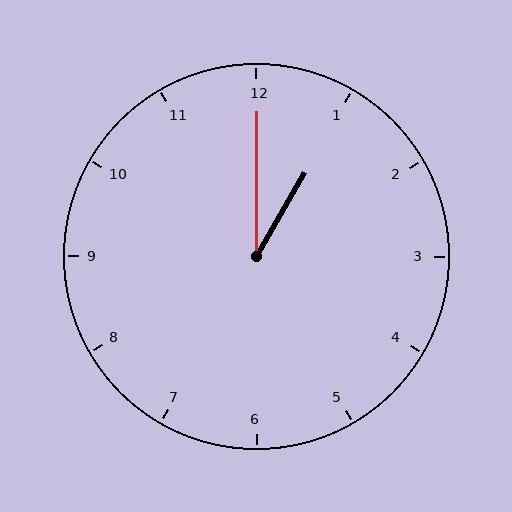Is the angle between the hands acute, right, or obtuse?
It is acute.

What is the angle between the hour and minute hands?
Approximately 30 degrees.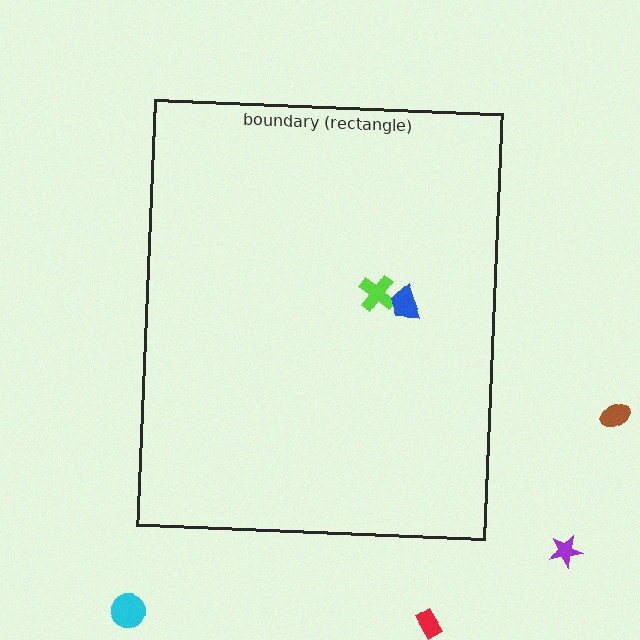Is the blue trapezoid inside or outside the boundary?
Inside.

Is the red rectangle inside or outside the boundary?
Outside.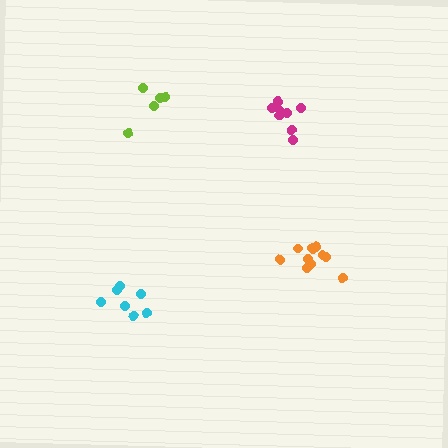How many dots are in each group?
Group 1: 11 dots, Group 2: 8 dots, Group 3: 8 dots, Group 4: 5 dots (32 total).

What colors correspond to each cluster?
The clusters are colored: orange, cyan, magenta, lime.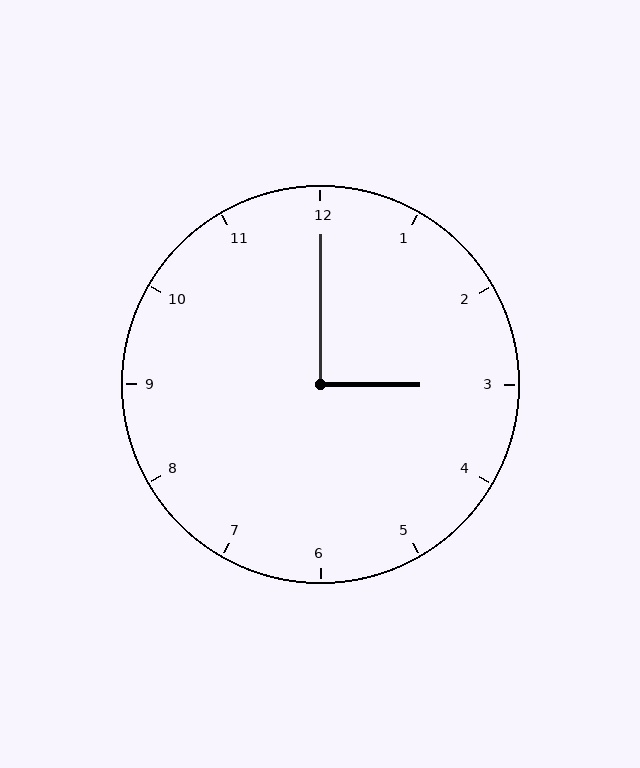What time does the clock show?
3:00.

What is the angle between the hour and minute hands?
Approximately 90 degrees.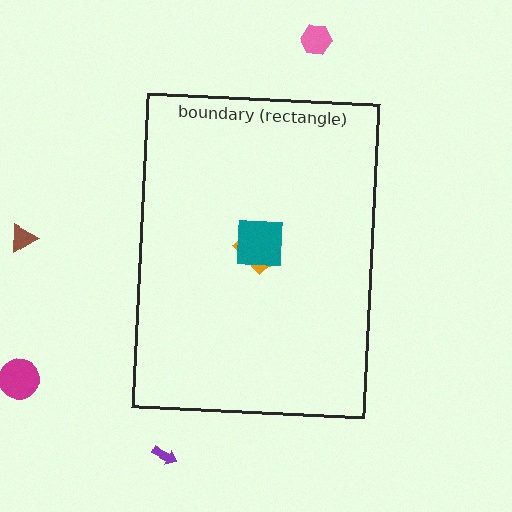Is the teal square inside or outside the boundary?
Inside.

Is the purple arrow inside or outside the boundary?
Outside.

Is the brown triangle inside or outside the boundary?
Outside.